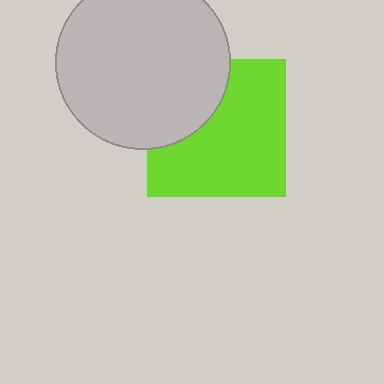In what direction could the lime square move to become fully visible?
The lime square could move toward the lower-right. That would shift it out from behind the light gray circle entirely.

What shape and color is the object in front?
The object in front is a light gray circle.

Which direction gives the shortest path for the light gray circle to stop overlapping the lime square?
Moving toward the upper-left gives the shortest separation.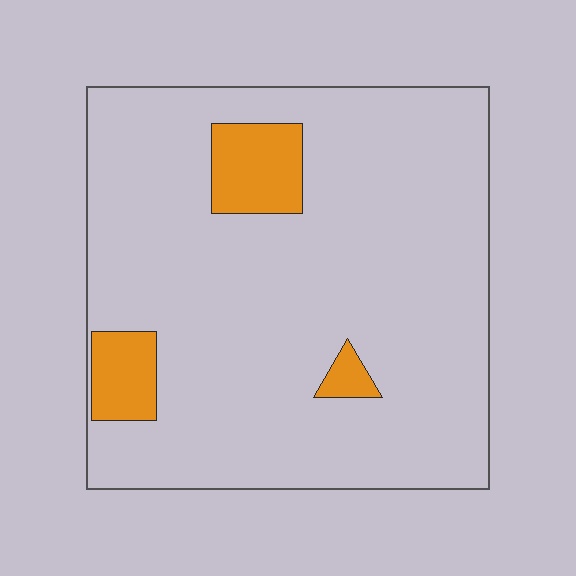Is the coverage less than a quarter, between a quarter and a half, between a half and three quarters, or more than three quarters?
Less than a quarter.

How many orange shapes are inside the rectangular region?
3.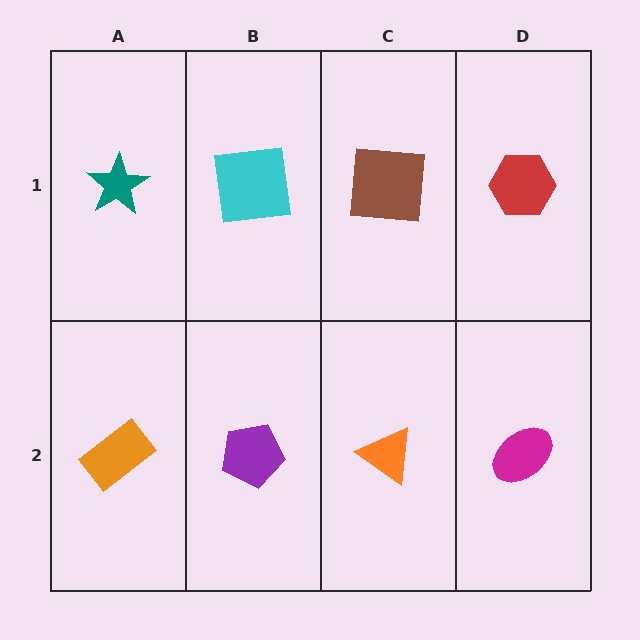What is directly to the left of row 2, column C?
A purple pentagon.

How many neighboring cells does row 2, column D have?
2.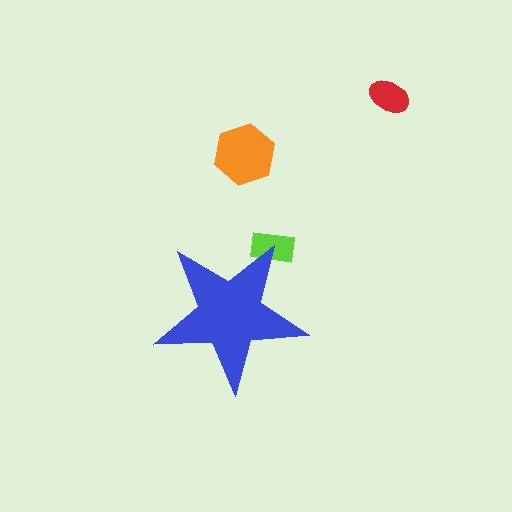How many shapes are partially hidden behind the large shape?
1 shape is partially hidden.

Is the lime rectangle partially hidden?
Yes, the lime rectangle is partially hidden behind the blue star.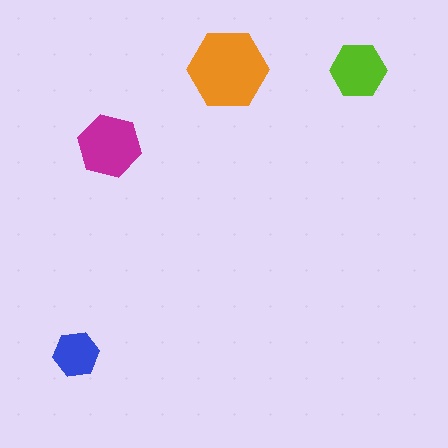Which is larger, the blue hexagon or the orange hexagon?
The orange one.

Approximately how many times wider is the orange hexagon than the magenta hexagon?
About 1.5 times wider.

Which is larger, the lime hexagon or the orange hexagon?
The orange one.